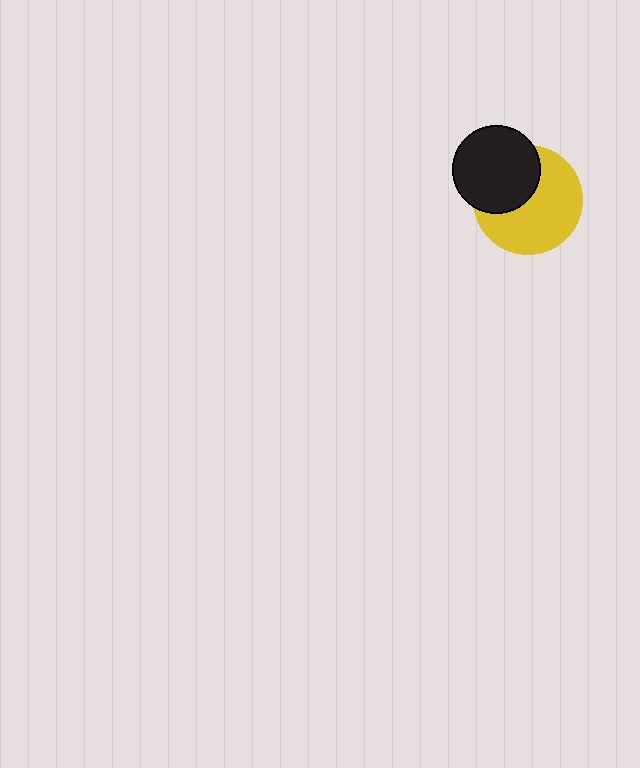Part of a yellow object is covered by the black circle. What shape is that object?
It is a circle.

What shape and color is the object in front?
The object in front is a black circle.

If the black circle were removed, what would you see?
You would see the complete yellow circle.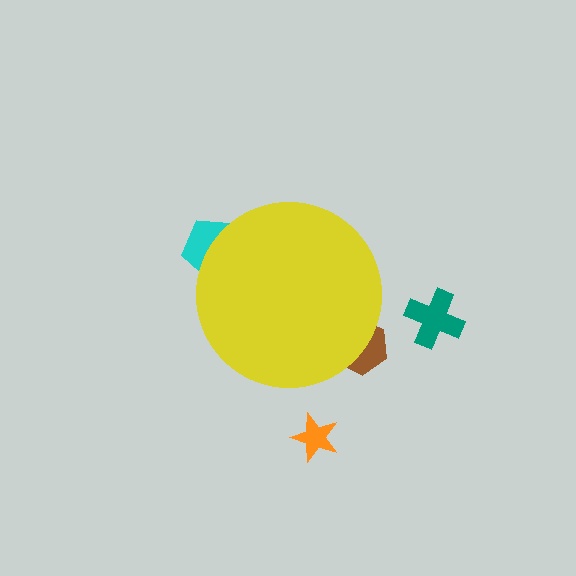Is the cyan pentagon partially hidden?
Yes, the cyan pentagon is partially hidden behind the yellow circle.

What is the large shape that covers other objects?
A yellow circle.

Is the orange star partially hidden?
No, the orange star is fully visible.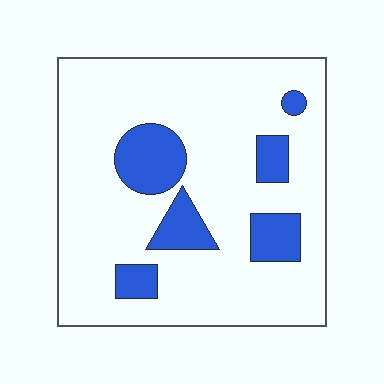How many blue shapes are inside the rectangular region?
6.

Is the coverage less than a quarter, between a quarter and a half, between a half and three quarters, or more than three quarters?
Less than a quarter.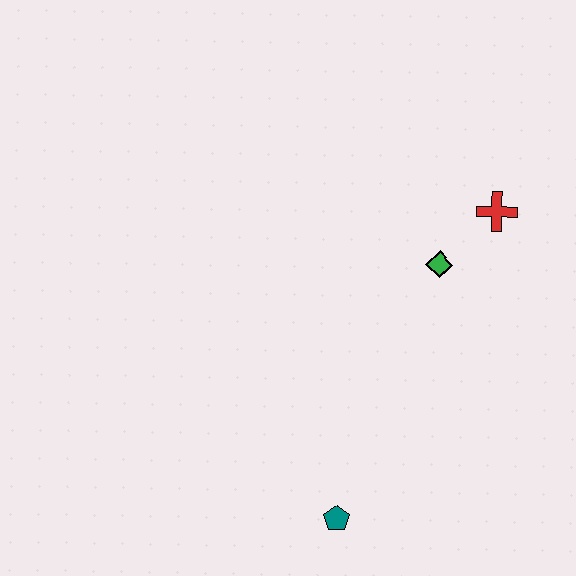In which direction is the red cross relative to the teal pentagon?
The red cross is above the teal pentagon.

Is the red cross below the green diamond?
No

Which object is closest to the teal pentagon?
The green diamond is closest to the teal pentagon.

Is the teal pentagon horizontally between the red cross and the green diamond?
No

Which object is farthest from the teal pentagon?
The red cross is farthest from the teal pentagon.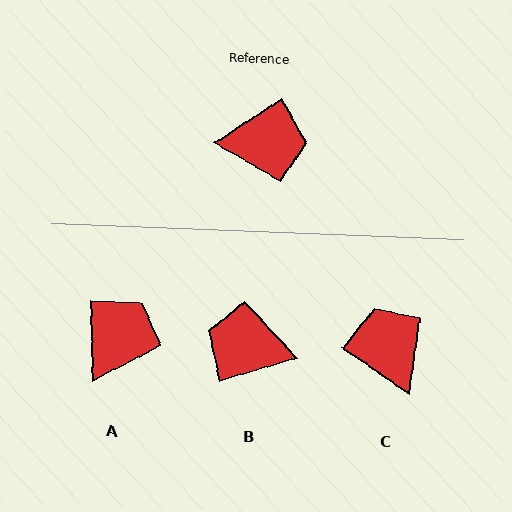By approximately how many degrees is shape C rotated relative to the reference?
Approximately 112 degrees counter-clockwise.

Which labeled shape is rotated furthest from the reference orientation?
B, about 163 degrees away.